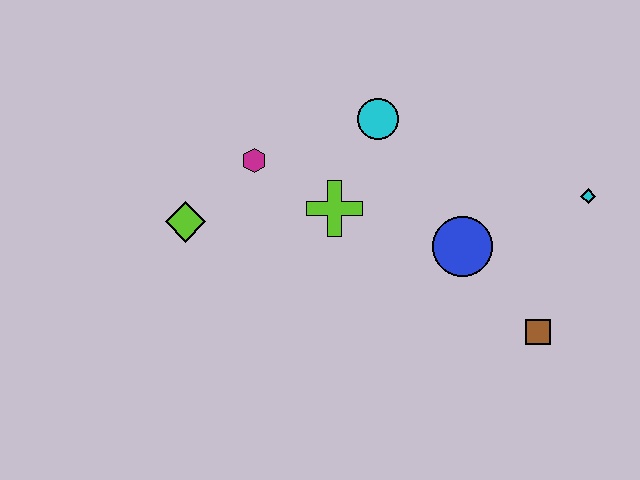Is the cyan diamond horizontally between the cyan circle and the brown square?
No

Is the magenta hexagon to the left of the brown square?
Yes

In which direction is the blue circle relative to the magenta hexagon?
The blue circle is to the right of the magenta hexagon.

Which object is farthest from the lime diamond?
The cyan diamond is farthest from the lime diamond.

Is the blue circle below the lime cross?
Yes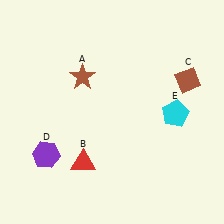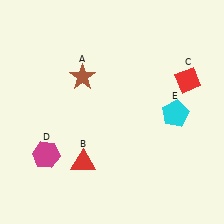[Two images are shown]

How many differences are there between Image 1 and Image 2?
There are 2 differences between the two images.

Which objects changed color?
C changed from brown to red. D changed from purple to magenta.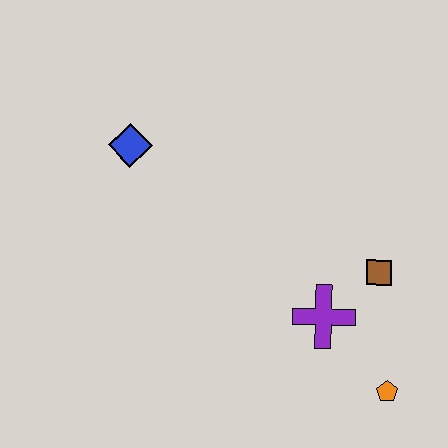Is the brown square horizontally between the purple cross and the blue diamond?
No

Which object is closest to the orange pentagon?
The purple cross is closest to the orange pentagon.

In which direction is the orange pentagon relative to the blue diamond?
The orange pentagon is to the right of the blue diamond.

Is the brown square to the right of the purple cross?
Yes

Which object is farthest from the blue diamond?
The orange pentagon is farthest from the blue diamond.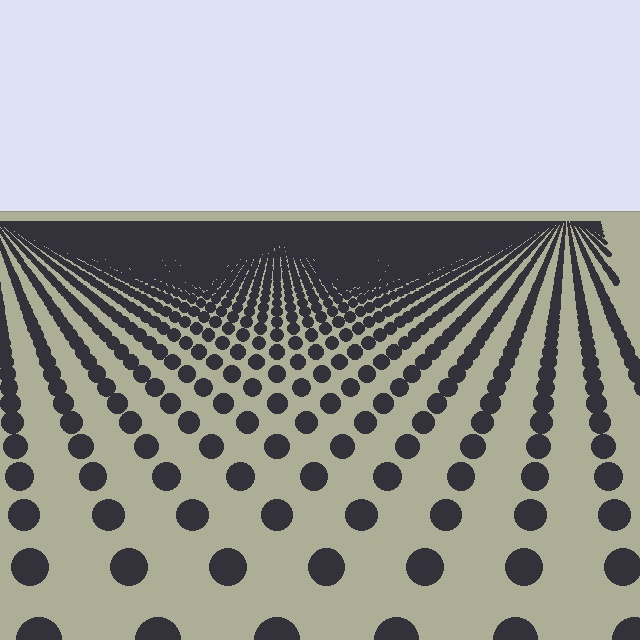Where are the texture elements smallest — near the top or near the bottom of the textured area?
Near the top.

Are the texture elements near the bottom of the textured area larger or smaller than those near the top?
Larger. Near the bottom, elements are closer to the viewer and appear at a bigger on-screen size.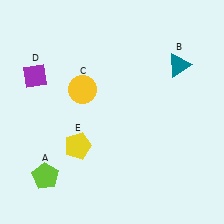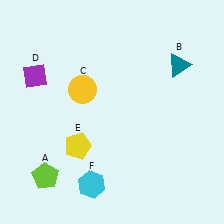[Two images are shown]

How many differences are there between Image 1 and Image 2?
There is 1 difference between the two images.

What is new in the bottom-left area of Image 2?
A cyan hexagon (F) was added in the bottom-left area of Image 2.